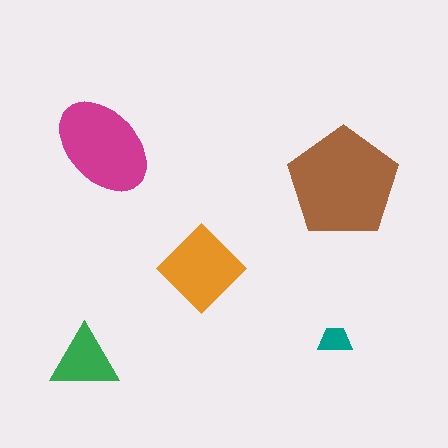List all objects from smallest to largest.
The teal trapezoid, the green triangle, the orange diamond, the magenta ellipse, the brown pentagon.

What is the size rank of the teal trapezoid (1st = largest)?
5th.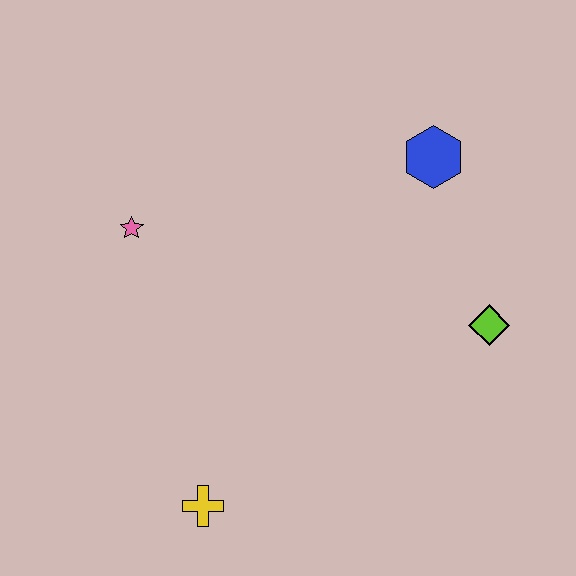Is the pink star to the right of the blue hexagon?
No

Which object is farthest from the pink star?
The lime diamond is farthest from the pink star.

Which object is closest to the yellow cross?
The pink star is closest to the yellow cross.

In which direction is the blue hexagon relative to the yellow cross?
The blue hexagon is above the yellow cross.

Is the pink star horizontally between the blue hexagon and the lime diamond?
No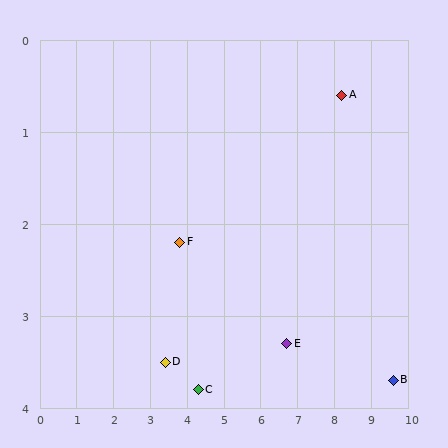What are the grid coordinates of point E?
Point E is at approximately (6.7, 3.3).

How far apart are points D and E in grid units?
Points D and E are about 3.3 grid units apart.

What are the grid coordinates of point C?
Point C is at approximately (4.3, 3.8).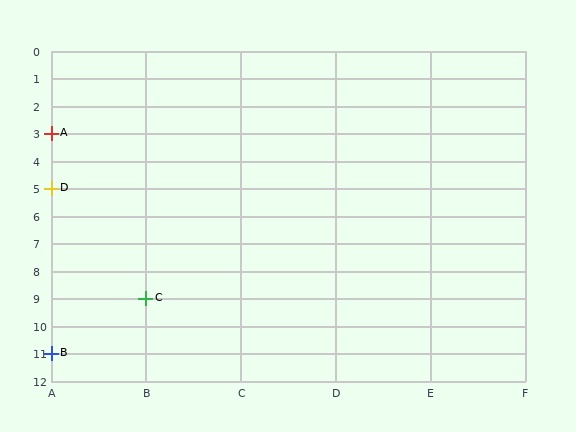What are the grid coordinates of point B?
Point B is at grid coordinates (A, 11).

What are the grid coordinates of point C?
Point C is at grid coordinates (B, 9).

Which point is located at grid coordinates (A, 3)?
Point A is at (A, 3).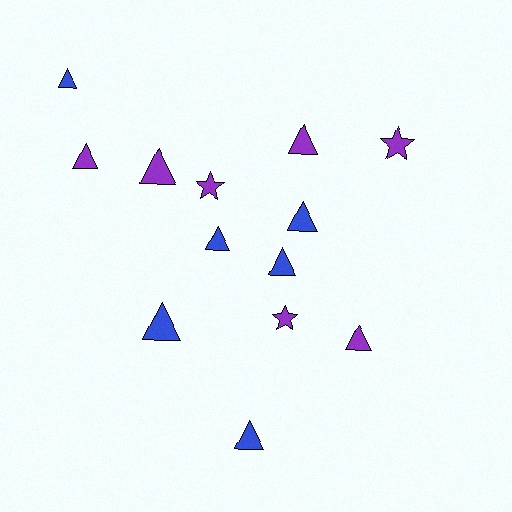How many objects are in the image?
There are 13 objects.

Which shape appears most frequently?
Triangle, with 10 objects.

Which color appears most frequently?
Purple, with 7 objects.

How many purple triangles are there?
There are 4 purple triangles.